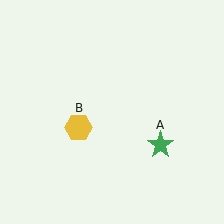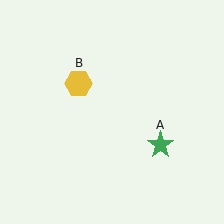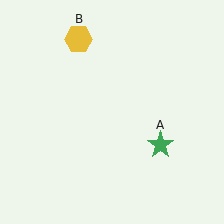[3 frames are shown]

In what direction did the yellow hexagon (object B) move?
The yellow hexagon (object B) moved up.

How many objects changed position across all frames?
1 object changed position: yellow hexagon (object B).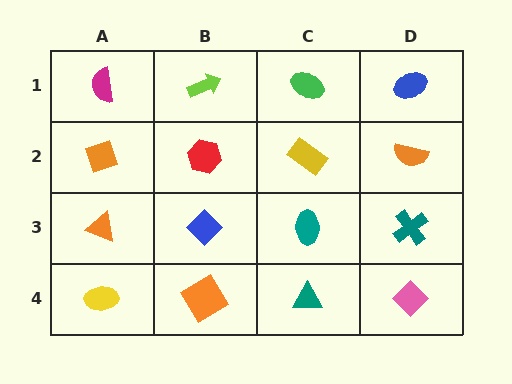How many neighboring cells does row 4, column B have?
3.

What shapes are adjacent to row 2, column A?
A magenta semicircle (row 1, column A), an orange triangle (row 3, column A), a red hexagon (row 2, column B).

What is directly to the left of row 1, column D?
A green ellipse.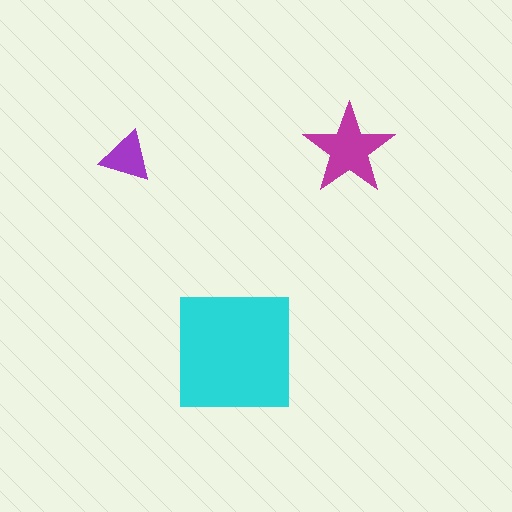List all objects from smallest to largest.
The purple triangle, the magenta star, the cyan square.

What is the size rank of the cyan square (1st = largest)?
1st.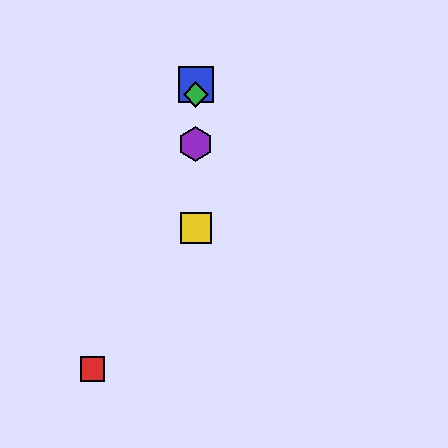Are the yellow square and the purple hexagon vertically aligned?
Yes, both are at x≈196.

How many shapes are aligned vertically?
4 shapes (the blue square, the green diamond, the yellow square, the purple hexagon) are aligned vertically.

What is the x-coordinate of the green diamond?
The green diamond is at x≈196.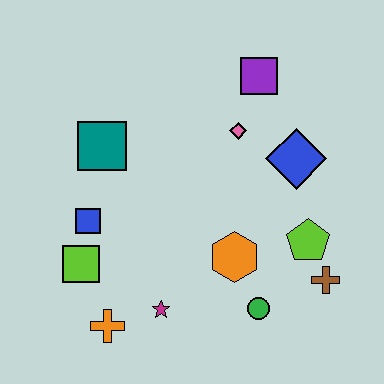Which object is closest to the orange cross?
The magenta star is closest to the orange cross.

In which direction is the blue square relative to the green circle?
The blue square is to the left of the green circle.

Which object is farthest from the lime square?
The purple square is farthest from the lime square.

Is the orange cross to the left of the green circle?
Yes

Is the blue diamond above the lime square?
Yes